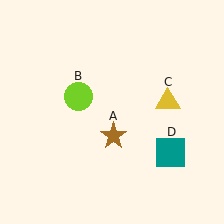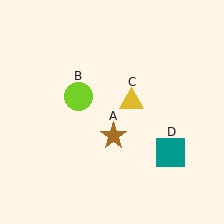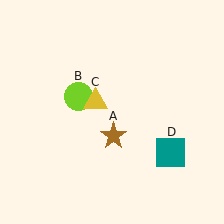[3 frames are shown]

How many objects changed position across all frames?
1 object changed position: yellow triangle (object C).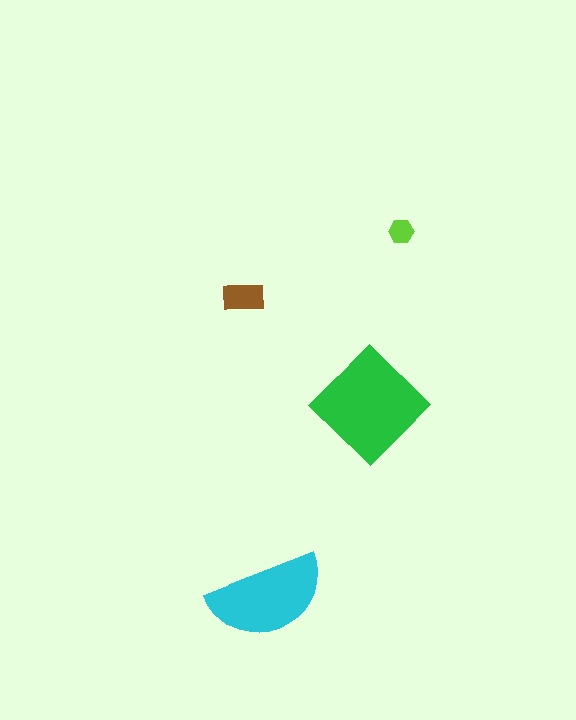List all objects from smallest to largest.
The lime hexagon, the brown rectangle, the cyan semicircle, the green diamond.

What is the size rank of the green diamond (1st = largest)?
1st.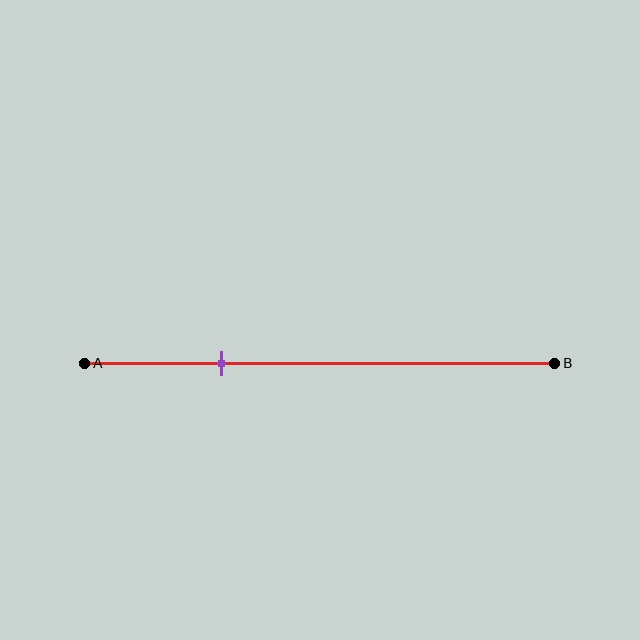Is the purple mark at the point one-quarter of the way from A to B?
No, the mark is at about 30% from A, not at the 25% one-quarter point.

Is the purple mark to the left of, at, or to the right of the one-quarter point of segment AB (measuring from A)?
The purple mark is to the right of the one-quarter point of segment AB.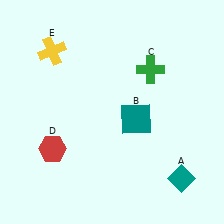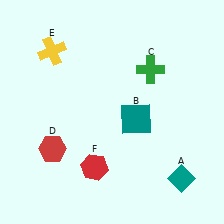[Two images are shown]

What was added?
A red hexagon (F) was added in Image 2.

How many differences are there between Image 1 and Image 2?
There is 1 difference between the two images.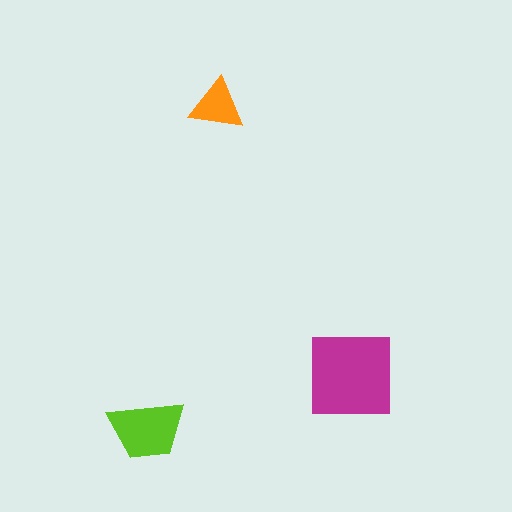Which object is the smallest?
The orange triangle.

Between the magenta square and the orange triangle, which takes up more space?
The magenta square.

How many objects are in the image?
There are 3 objects in the image.